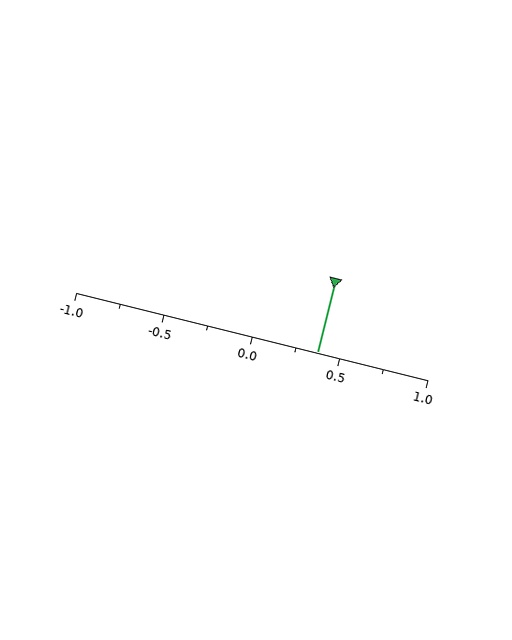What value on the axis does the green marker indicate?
The marker indicates approximately 0.38.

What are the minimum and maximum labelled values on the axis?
The axis runs from -1.0 to 1.0.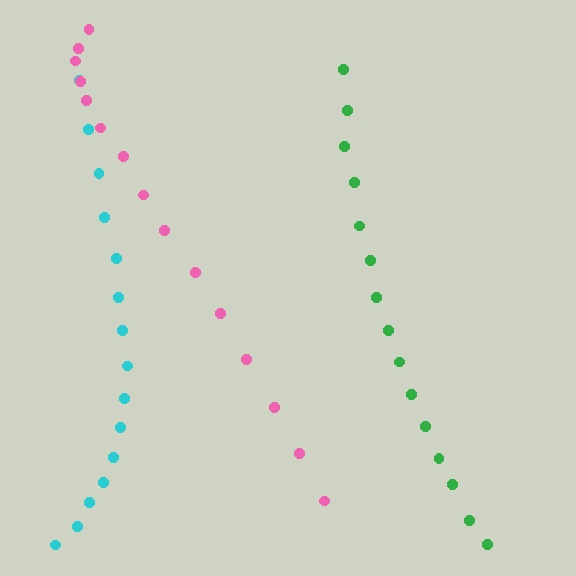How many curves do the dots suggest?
There are 3 distinct paths.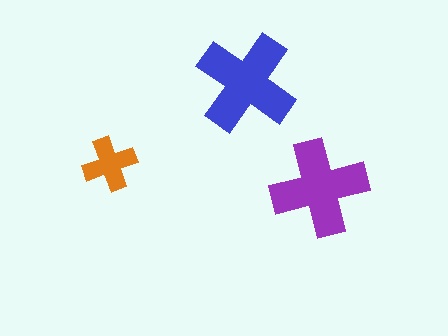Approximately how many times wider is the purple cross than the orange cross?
About 2 times wider.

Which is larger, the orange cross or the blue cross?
The blue one.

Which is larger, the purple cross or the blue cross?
The blue one.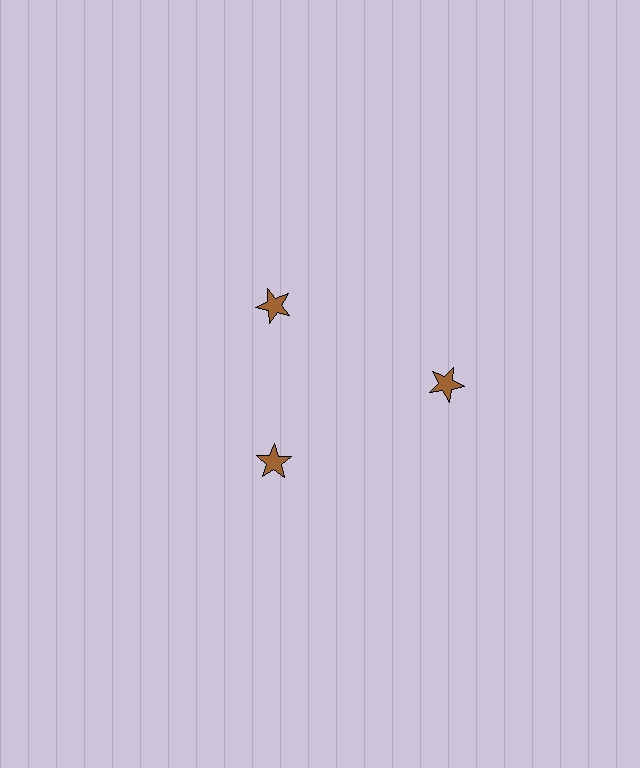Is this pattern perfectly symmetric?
No. The 3 brown stars are arranged in a ring, but one element near the 3 o'clock position is pushed outward from the center, breaking the 3-fold rotational symmetry.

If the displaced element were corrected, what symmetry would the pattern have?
It would have 3-fold rotational symmetry — the pattern would map onto itself every 120 degrees.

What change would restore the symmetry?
The symmetry would be restored by moving it inward, back onto the ring so that all 3 stars sit at equal angles and equal distance from the center.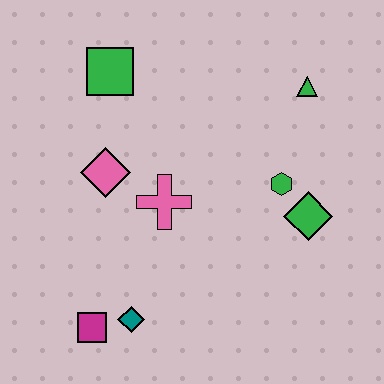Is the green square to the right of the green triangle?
No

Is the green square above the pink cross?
Yes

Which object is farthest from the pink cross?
The green triangle is farthest from the pink cross.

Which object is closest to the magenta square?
The teal diamond is closest to the magenta square.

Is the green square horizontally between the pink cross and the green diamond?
No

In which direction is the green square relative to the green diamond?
The green square is to the left of the green diamond.